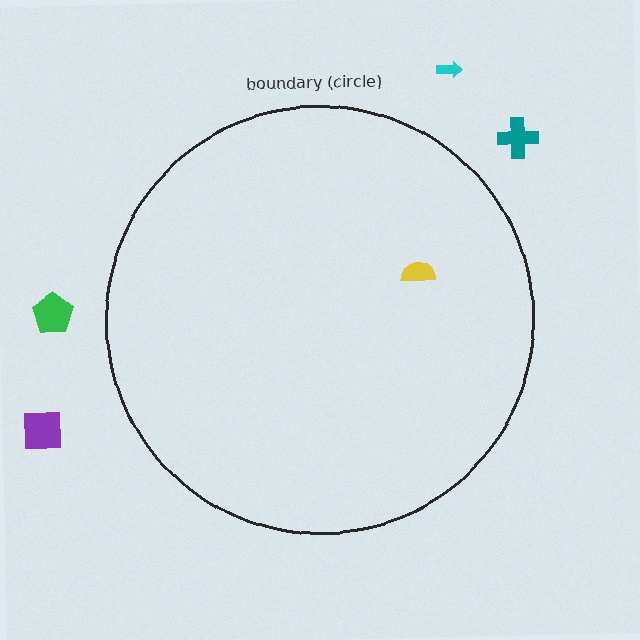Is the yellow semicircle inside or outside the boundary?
Inside.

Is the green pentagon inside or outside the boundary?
Outside.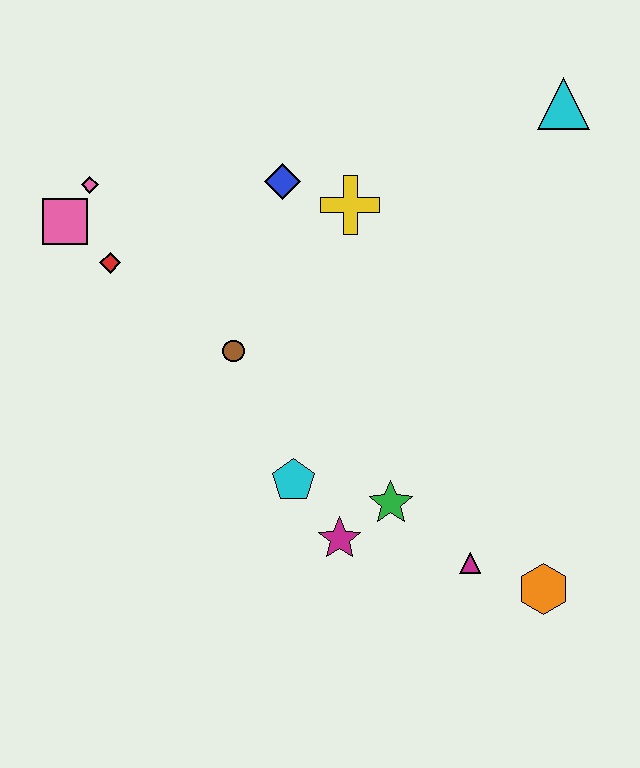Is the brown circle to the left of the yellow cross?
Yes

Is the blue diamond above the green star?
Yes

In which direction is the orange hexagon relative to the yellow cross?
The orange hexagon is below the yellow cross.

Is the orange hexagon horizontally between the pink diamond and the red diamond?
No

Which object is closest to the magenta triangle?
The orange hexagon is closest to the magenta triangle.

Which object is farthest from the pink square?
The orange hexagon is farthest from the pink square.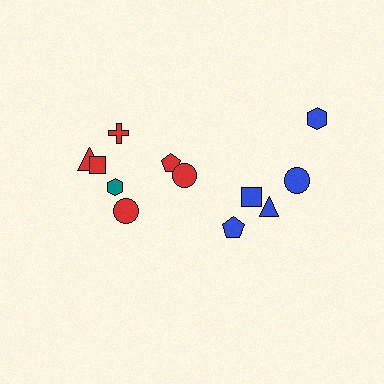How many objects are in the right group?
There are 5 objects.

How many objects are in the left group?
There are 7 objects.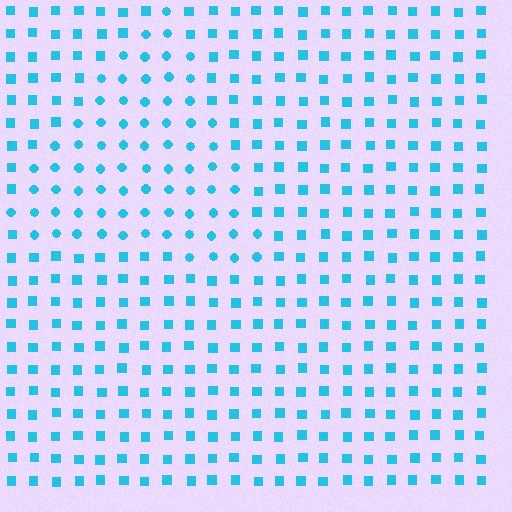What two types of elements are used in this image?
The image uses circles inside the triangle region and squares outside it.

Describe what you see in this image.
The image is filled with small cyan elements arranged in a uniform grid. A triangle-shaped region contains circles, while the surrounding area contains squares. The boundary is defined purely by the change in element shape.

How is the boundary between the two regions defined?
The boundary is defined by a change in element shape: circles inside vs. squares outside. All elements share the same color and spacing.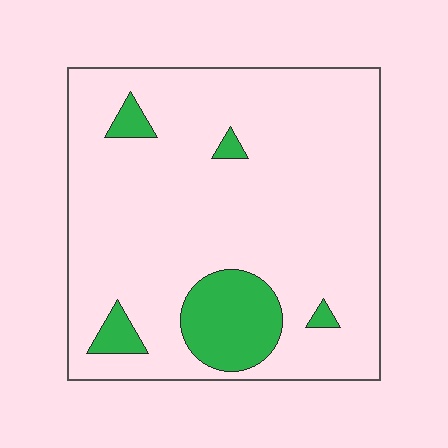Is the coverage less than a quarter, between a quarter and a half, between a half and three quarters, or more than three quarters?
Less than a quarter.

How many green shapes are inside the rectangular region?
5.